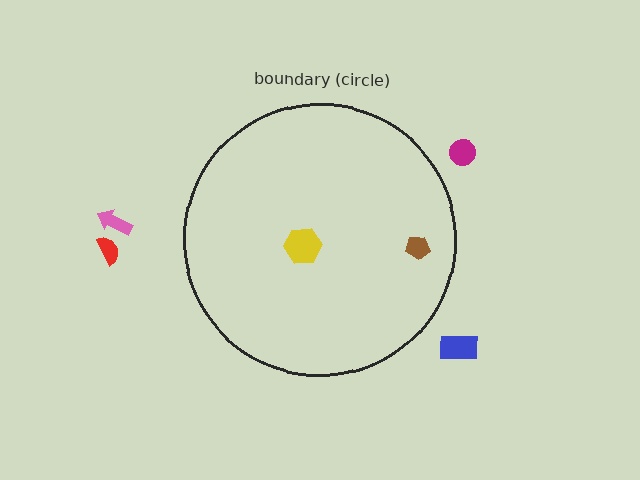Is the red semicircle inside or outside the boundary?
Outside.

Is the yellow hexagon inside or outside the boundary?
Inside.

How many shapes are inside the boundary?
2 inside, 4 outside.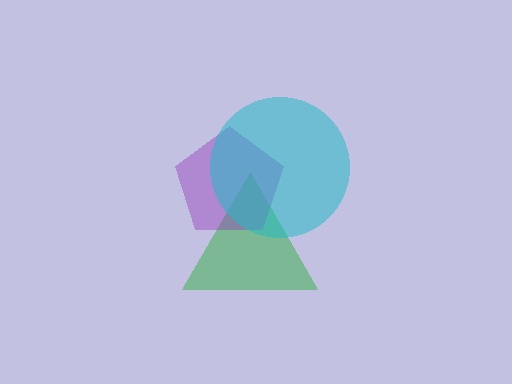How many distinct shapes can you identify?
There are 3 distinct shapes: a green triangle, a purple pentagon, a cyan circle.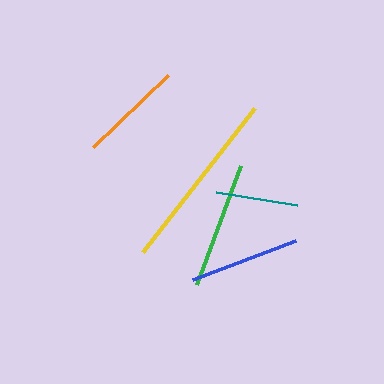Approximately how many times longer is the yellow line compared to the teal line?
The yellow line is approximately 2.2 times the length of the teal line.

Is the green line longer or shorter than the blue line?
The green line is longer than the blue line.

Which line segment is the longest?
The yellow line is the longest at approximately 183 pixels.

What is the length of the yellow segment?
The yellow segment is approximately 183 pixels long.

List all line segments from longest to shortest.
From longest to shortest: yellow, green, blue, orange, teal.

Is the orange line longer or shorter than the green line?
The green line is longer than the orange line.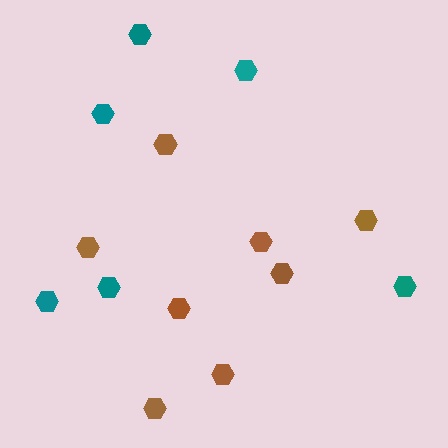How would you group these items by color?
There are 2 groups: one group of brown hexagons (8) and one group of teal hexagons (6).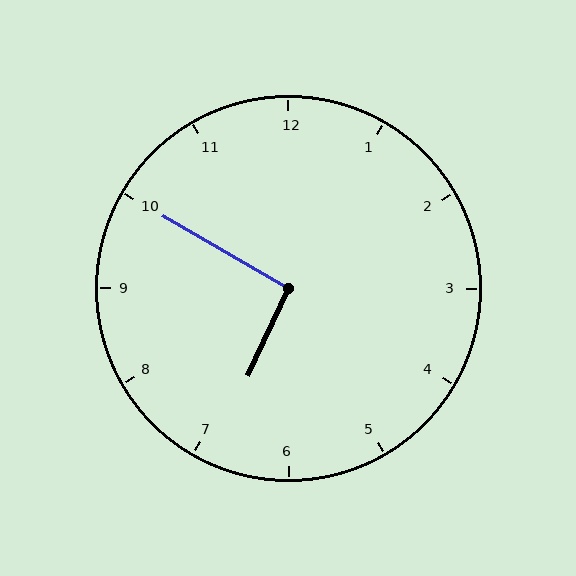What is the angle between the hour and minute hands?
Approximately 95 degrees.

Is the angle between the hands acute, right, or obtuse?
It is right.